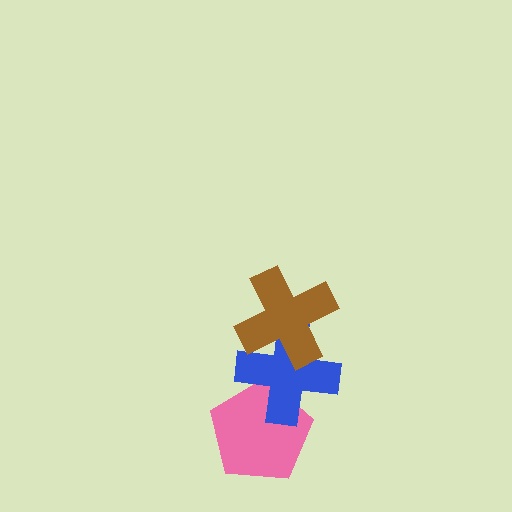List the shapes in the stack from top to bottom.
From top to bottom: the brown cross, the blue cross, the pink pentagon.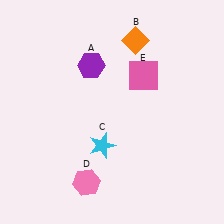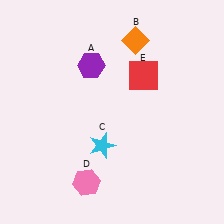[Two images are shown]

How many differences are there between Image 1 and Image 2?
There is 1 difference between the two images.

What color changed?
The square (E) changed from pink in Image 1 to red in Image 2.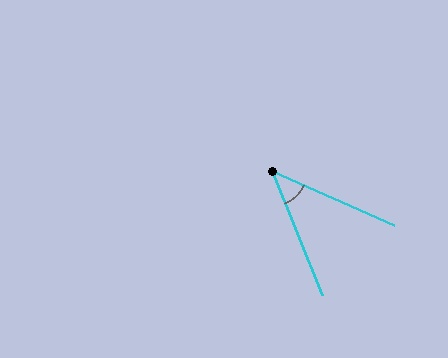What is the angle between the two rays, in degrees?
Approximately 44 degrees.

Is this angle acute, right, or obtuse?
It is acute.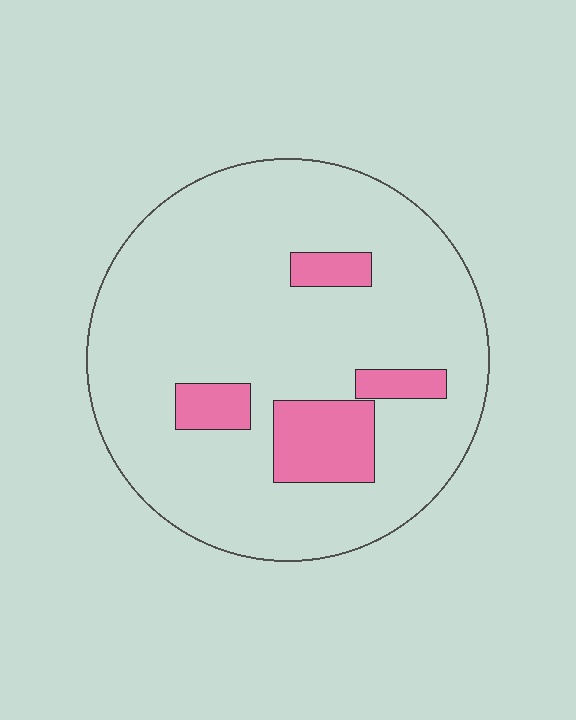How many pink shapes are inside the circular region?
4.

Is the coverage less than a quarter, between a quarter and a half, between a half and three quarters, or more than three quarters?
Less than a quarter.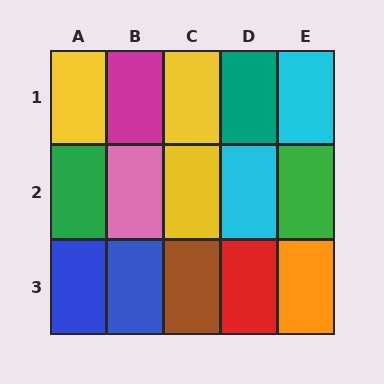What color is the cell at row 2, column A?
Green.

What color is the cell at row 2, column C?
Yellow.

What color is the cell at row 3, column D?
Red.